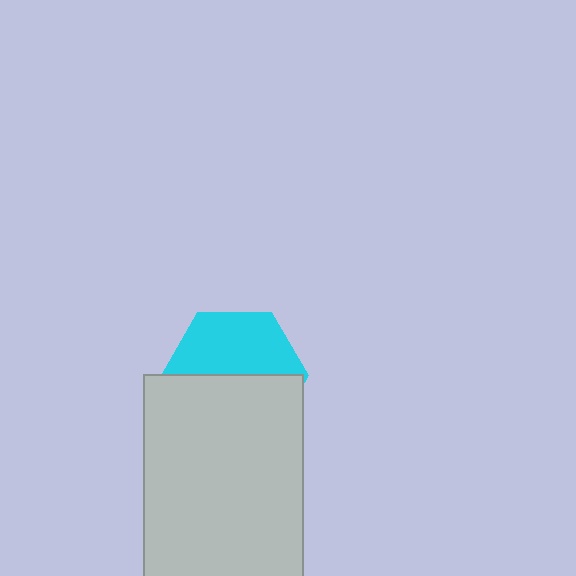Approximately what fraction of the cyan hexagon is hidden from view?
Roughly 52% of the cyan hexagon is hidden behind the light gray rectangle.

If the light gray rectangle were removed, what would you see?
You would see the complete cyan hexagon.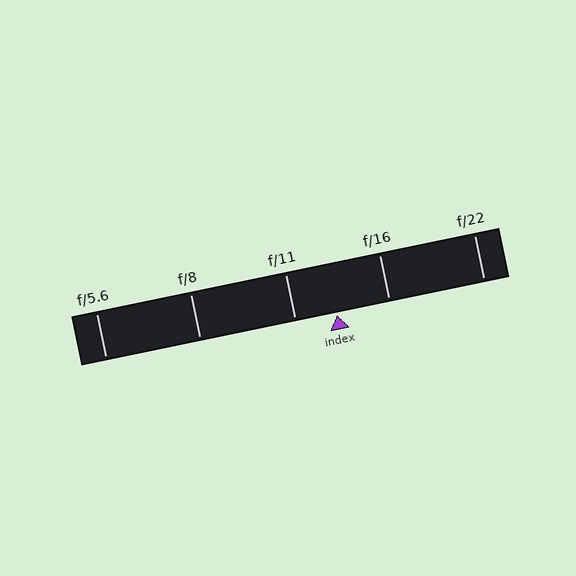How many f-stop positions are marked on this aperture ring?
There are 5 f-stop positions marked.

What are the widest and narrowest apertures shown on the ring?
The widest aperture shown is f/5.6 and the narrowest is f/22.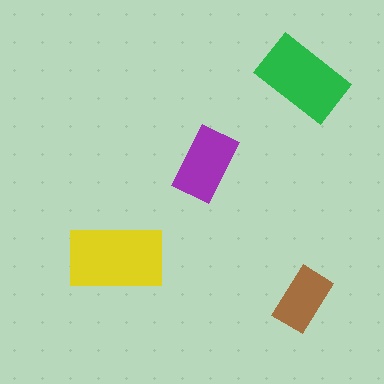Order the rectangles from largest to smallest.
the yellow one, the green one, the purple one, the brown one.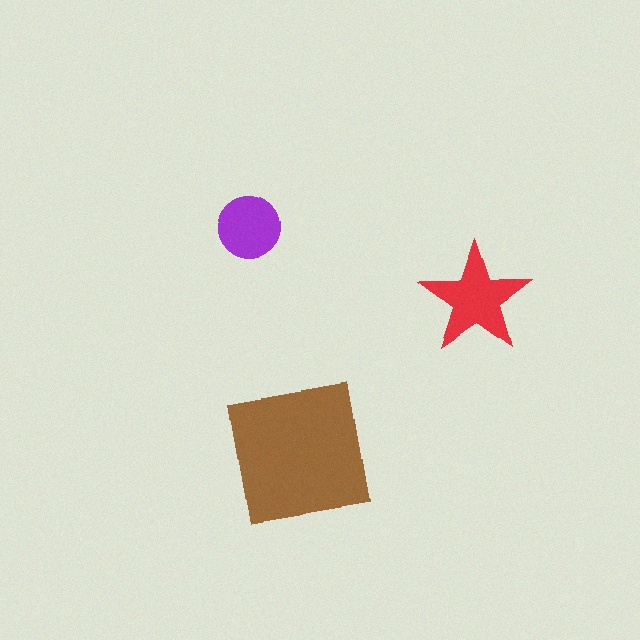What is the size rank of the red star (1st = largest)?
2nd.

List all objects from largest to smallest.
The brown square, the red star, the purple circle.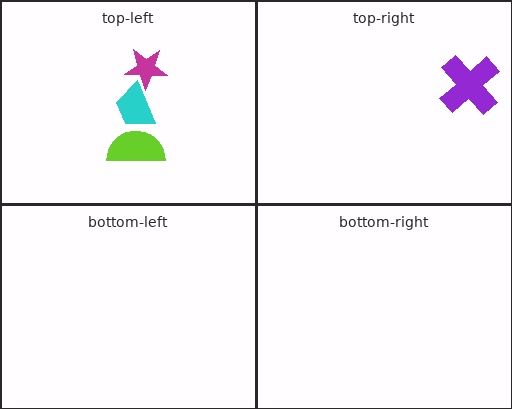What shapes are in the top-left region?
The magenta star, the cyan trapezoid, the lime semicircle.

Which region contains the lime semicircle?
The top-left region.